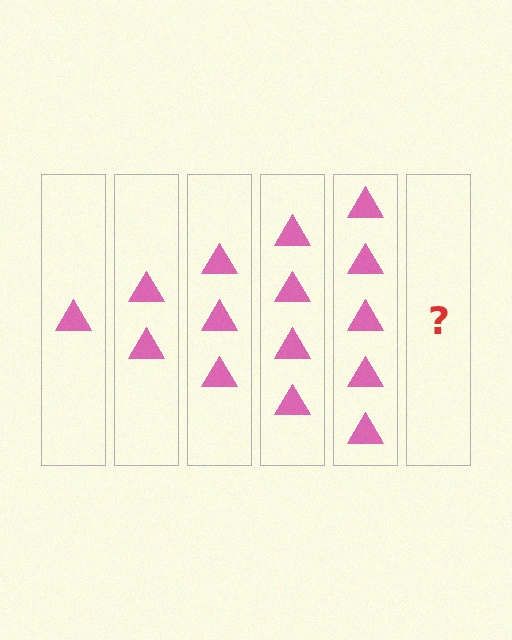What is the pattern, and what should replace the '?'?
The pattern is that each step adds one more triangle. The '?' should be 6 triangles.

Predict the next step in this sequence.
The next step is 6 triangles.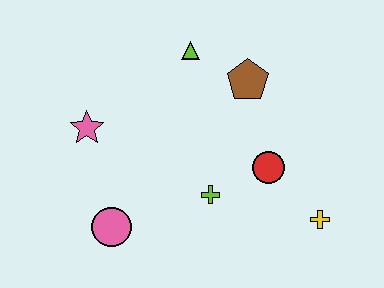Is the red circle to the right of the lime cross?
Yes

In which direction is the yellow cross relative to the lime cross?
The yellow cross is to the right of the lime cross.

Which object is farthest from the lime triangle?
The yellow cross is farthest from the lime triangle.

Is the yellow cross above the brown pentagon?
No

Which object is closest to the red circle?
The lime cross is closest to the red circle.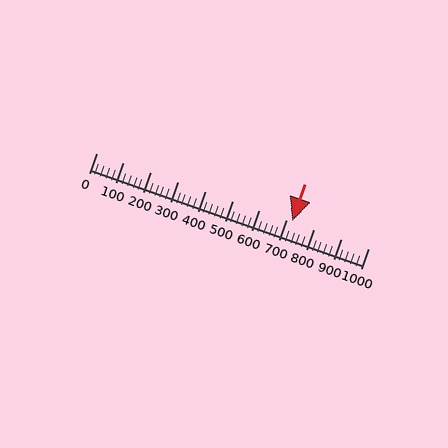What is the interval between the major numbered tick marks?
The major tick marks are spaced 100 units apart.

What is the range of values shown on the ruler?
The ruler shows values from 0 to 1000.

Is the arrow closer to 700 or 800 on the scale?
The arrow is closer to 700.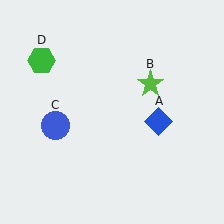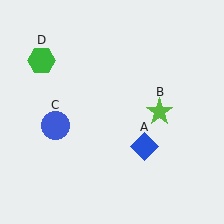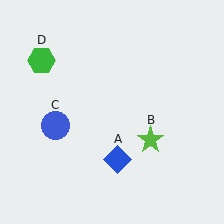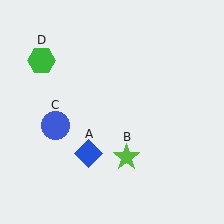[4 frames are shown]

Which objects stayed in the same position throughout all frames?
Blue circle (object C) and green hexagon (object D) remained stationary.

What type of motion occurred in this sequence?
The blue diamond (object A), lime star (object B) rotated clockwise around the center of the scene.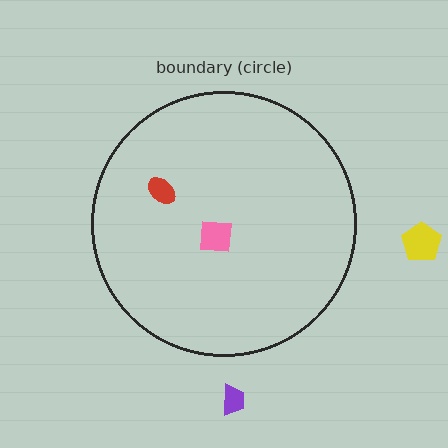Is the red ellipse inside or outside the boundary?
Inside.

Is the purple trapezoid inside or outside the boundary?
Outside.